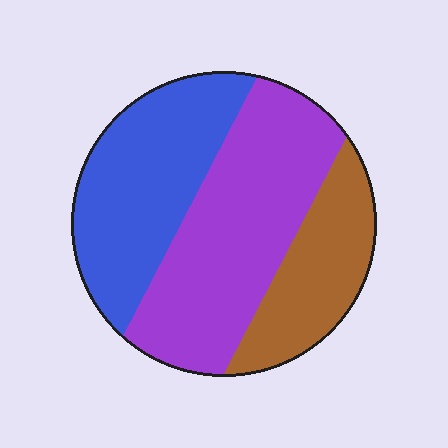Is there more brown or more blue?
Blue.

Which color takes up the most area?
Purple, at roughly 45%.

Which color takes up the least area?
Brown, at roughly 20%.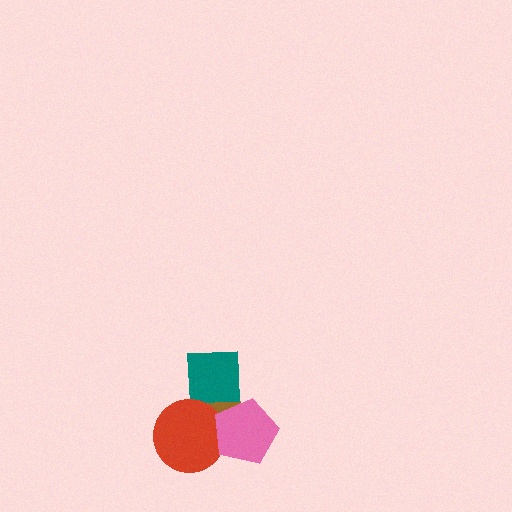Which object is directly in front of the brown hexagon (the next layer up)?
The teal square is directly in front of the brown hexagon.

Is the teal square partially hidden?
Yes, it is partially covered by another shape.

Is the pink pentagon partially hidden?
No, no other shape covers it.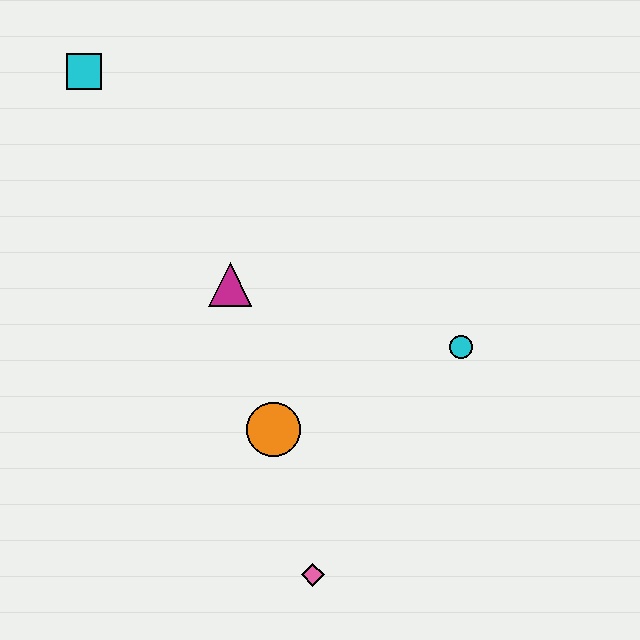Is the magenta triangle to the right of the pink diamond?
No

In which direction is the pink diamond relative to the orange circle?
The pink diamond is below the orange circle.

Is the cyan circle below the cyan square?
Yes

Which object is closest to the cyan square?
The magenta triangle is closest to the cyan square.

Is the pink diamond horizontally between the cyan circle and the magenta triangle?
Yes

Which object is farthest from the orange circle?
The cyan square is farthest from the orange circle.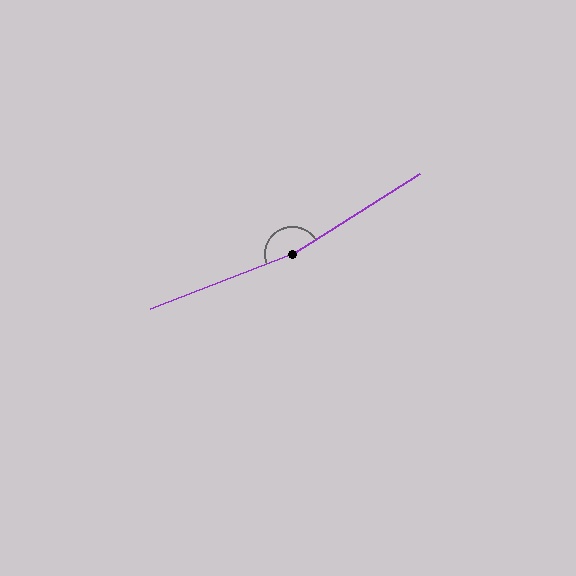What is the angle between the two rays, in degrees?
Approximately 169 degrees.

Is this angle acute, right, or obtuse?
It is obtuse.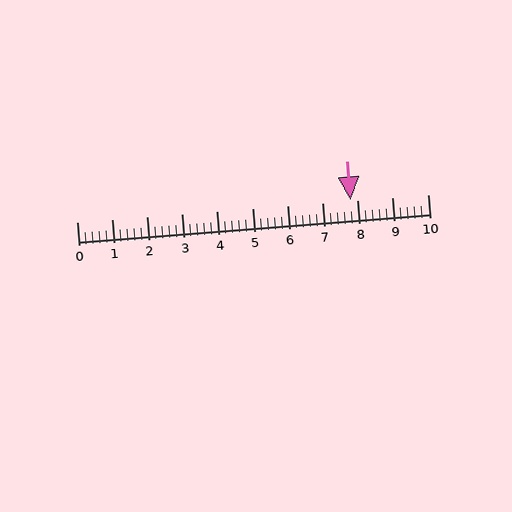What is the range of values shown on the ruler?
The ruler shows values from 0 to 10.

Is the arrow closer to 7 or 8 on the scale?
The arrow is closer to 8.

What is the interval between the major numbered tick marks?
The major tick marks are spaced 1 units apart.